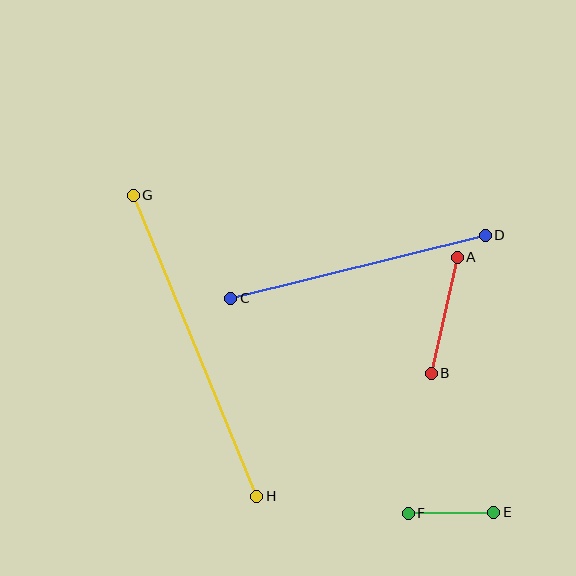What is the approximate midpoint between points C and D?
The midpoint is at approximately (358, 267) pixels.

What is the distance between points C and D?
The distance is approximately 262 pixels.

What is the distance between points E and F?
The distance is approximately 85 pixels.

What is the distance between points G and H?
The distance is approximately 325 pixels.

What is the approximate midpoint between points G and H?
The midpoint is at approximately (195, 346) pixels.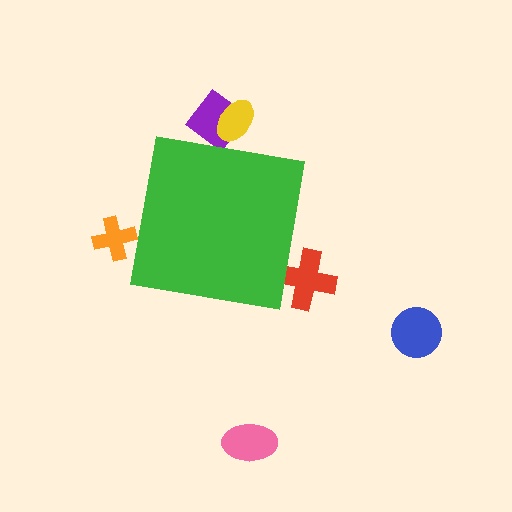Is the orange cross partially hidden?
Yes, the orange cross is partially hidden behind the green square.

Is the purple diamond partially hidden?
Yes, the purple diamond is partially hidden behind the green square.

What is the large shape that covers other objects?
A green square.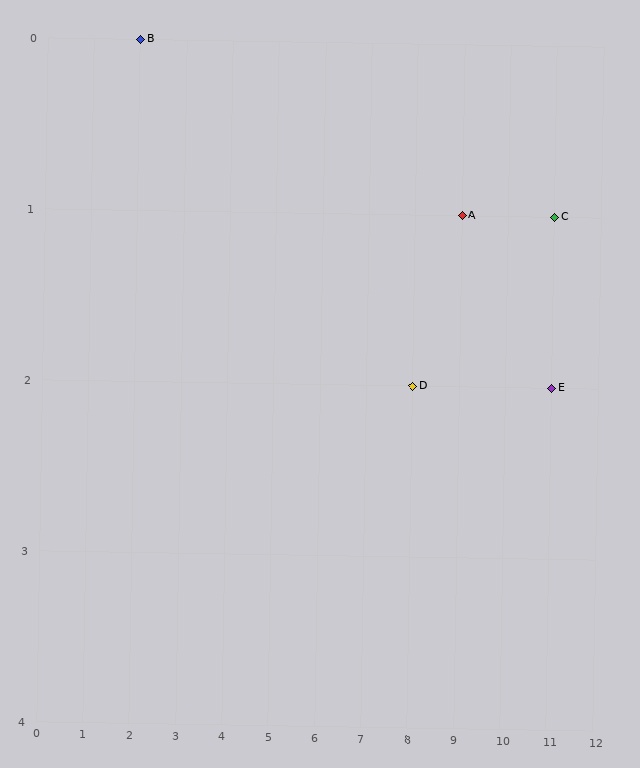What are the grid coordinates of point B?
Point B is at grid coordinates (2, 0).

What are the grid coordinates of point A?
Point A is at grid coordinates (9, 1).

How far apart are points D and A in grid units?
Points D and A are 1 column and 1 row apart (about 1.4 grid units diagonally).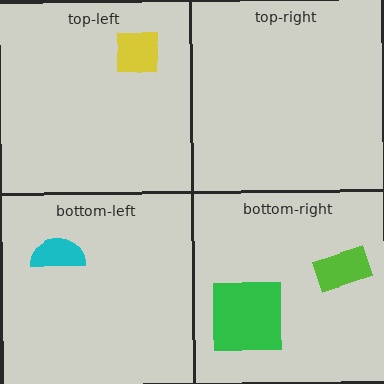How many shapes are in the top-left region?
1.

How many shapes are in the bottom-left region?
1.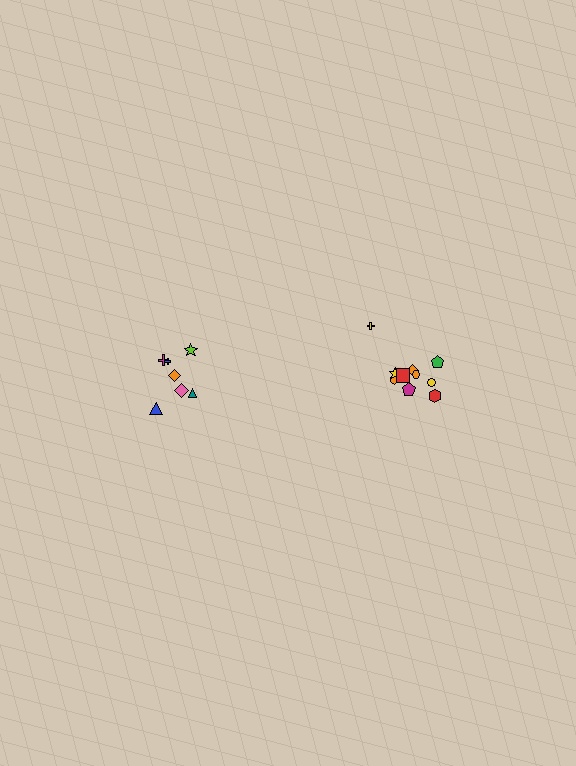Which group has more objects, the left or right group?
The right group.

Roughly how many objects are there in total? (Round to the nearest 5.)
Roughly 15 objects in total.